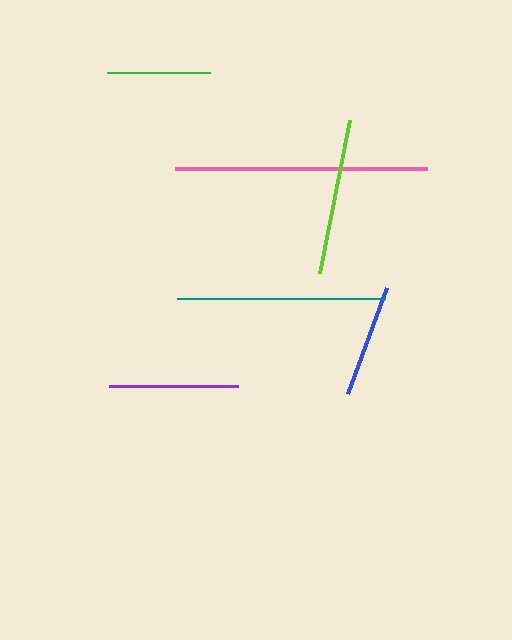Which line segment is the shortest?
The green line is the shortest at approximately 103 pixels.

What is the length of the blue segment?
The blue segment is approximately 113 pixels long.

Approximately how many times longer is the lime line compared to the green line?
The lime line is approximately 1.5 times the length of the green line.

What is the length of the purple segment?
The purple segment is approximately 128 pixels long.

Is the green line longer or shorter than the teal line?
The teal line is longer than the green line.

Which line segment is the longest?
The pink line is the longest at approximately 252 pixels.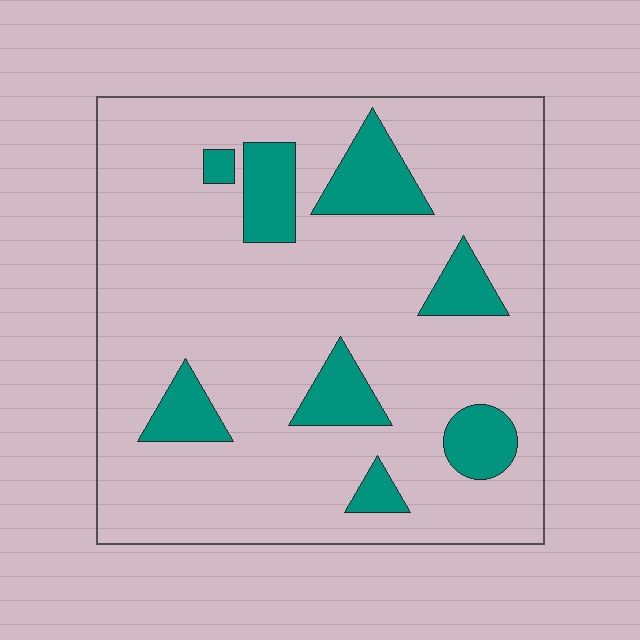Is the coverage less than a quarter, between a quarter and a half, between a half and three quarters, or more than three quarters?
Less than a quarter.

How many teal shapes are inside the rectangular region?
8.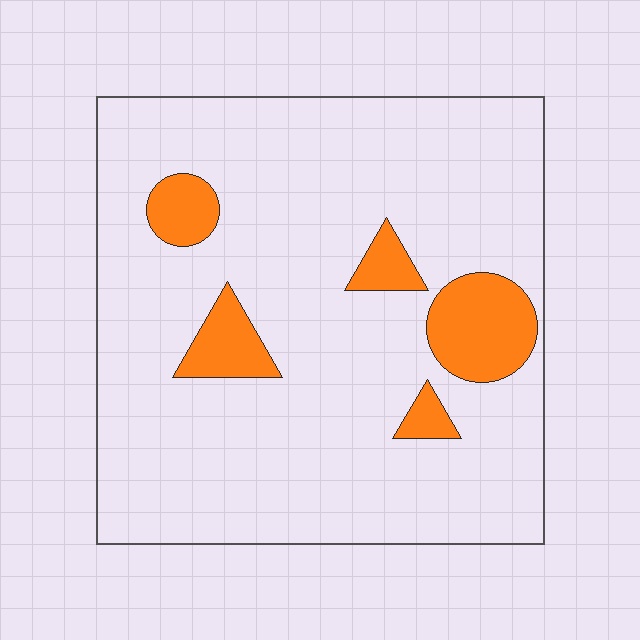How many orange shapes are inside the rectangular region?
5.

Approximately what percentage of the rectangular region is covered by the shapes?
Approximately 10%.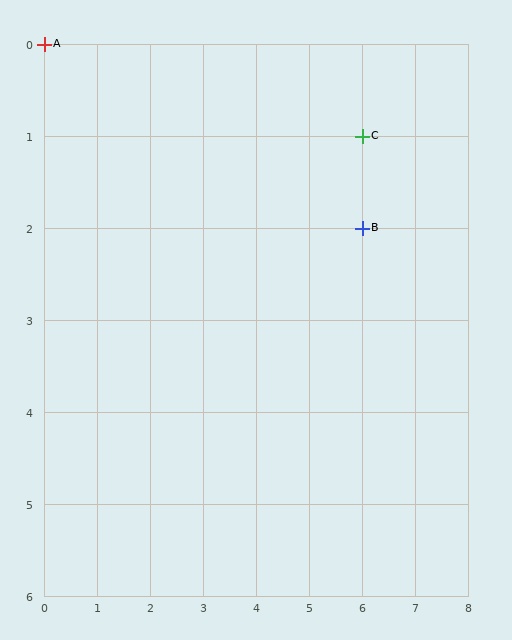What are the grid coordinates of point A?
Point A is at grid coordinates (0, 0).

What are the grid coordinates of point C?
Point C is at grid coordinates (6, 1).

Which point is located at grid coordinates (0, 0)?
Point A is at (0, 0).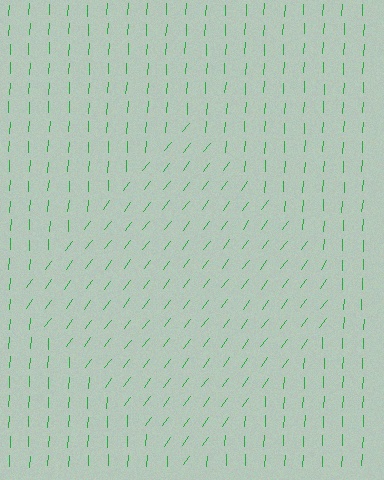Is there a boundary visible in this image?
Yes, there is a texture boundary formed by a change in line orientation.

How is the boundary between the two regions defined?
The boundary is defined purely by a change in line orientation (approximately 33 degrees difference). All lines are the same color and thickness.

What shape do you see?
I see a diamond.